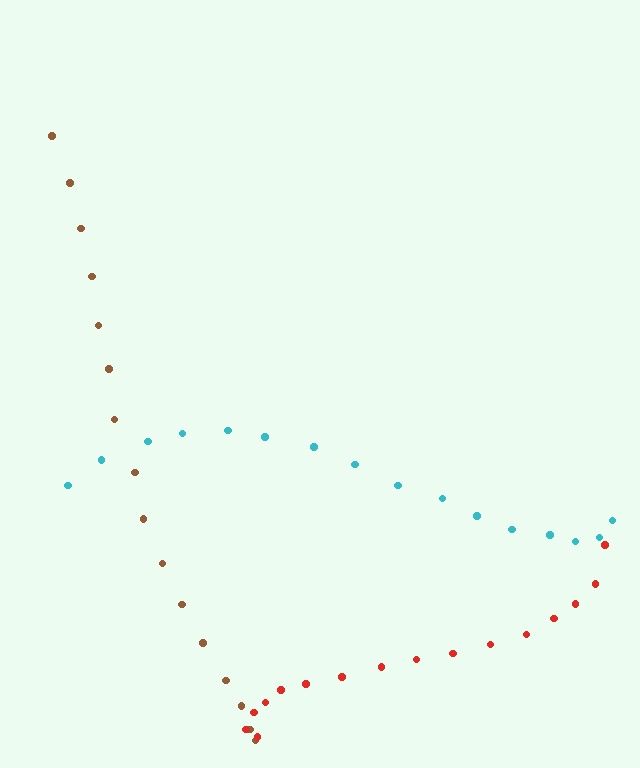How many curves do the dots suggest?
There are 3 distinct paths.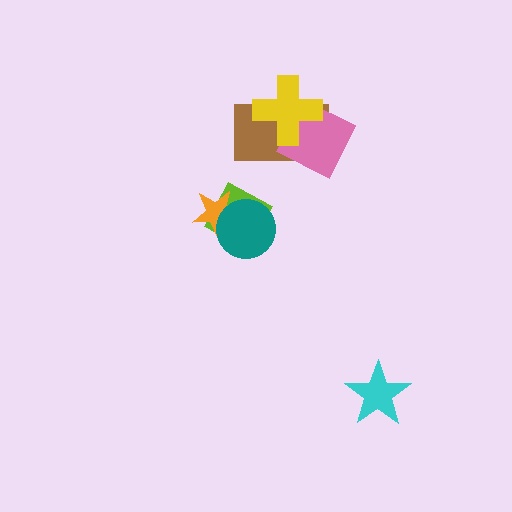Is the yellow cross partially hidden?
No, no other shape covers it.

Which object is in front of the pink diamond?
The yellow cross is in front of the pink diamond.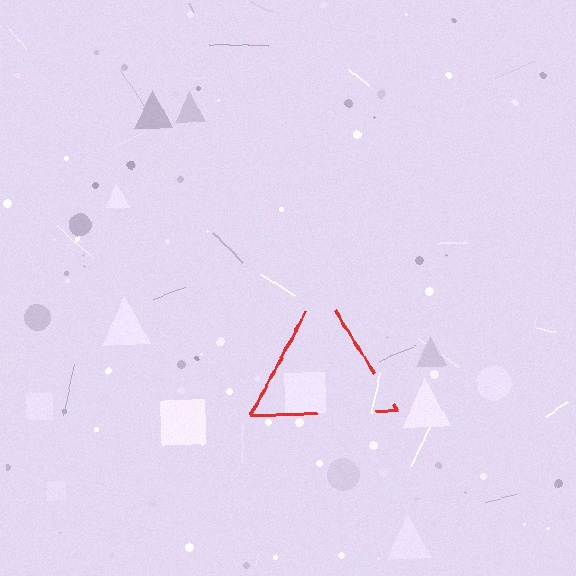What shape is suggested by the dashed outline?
The dashed outline suggests a triangle.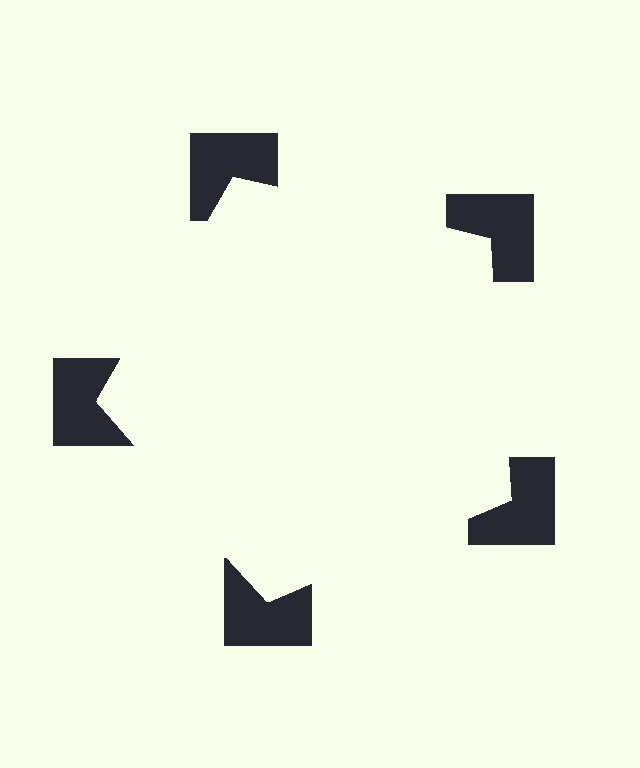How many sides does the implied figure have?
5 sides.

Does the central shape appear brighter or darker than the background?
It typically appears slightly brighter than the background, even though no actual brightness change is drawn.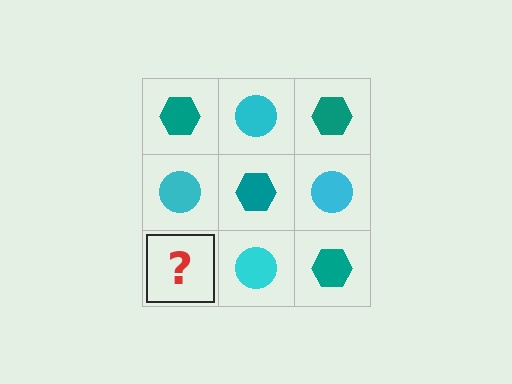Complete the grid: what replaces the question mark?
The question mark should be replaced with a teal hexagon.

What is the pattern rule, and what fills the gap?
The rule is that it alternates teal hexagon and cyan circle in a checkerboard pattern. The gap should be filled with a teal hexagon.